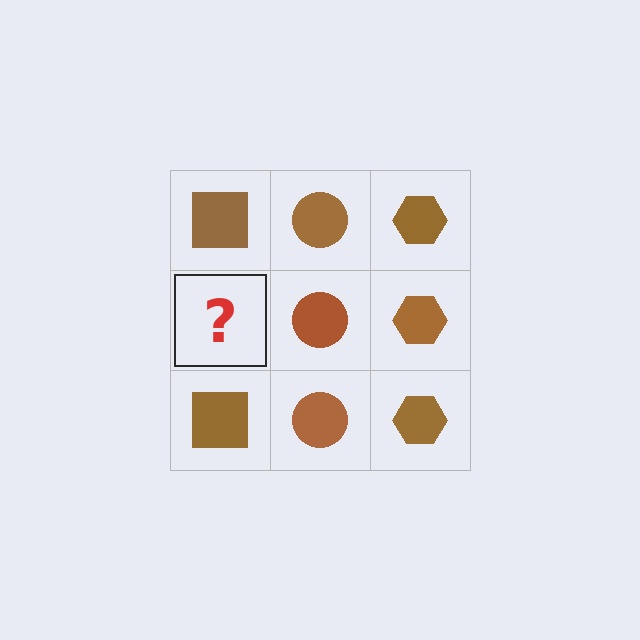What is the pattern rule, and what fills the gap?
The rule is that each column has a consistent shape. The gap should be filled with a brown square.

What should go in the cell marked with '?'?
The missing cell should contain a brown square.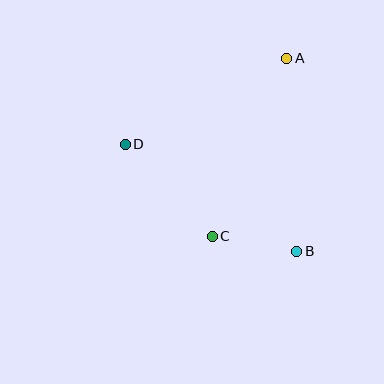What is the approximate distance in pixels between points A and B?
The distance between A and B is approximately 193 pixels.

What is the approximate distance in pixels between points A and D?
The distance between A and D is approximately 183 pixels.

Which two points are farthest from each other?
Points B and D are farthest from each other.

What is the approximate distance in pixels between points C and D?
The distance between C and D is approximately 127 pixels.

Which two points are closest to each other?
Points B and C are closest to each other.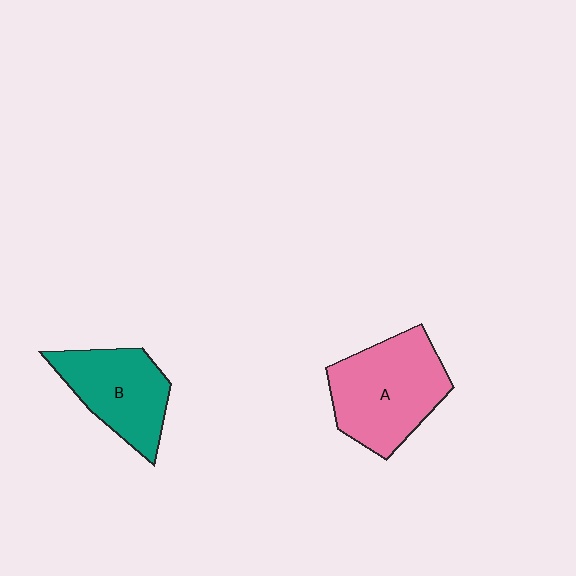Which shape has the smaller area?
Shape B (teal).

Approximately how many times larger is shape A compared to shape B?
Approximately 1.3 times.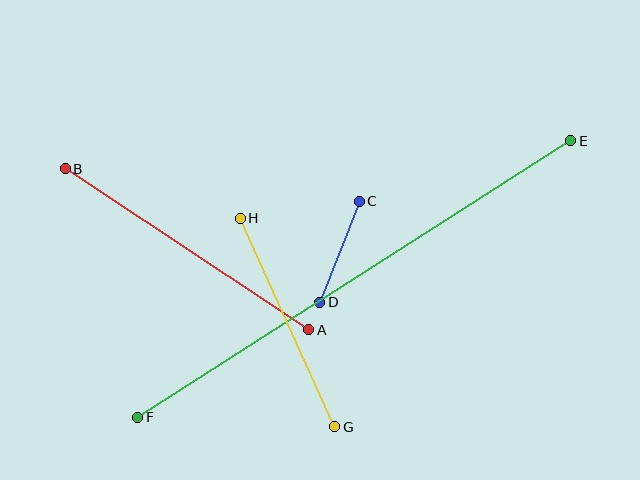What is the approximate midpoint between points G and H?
The midpoint is at approximately (287, 322) pixels.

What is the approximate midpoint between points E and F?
The midpoint is at approximately (354, 279) pixels.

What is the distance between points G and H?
The distance is approximately 229 pixels.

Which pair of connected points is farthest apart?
Points E and F are farthest apart.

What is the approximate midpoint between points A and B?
The midpoint is at approximately (187, 249) pixels.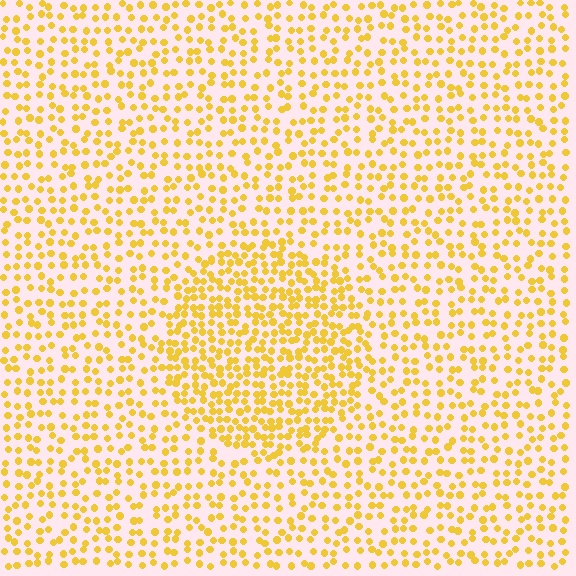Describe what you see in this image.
The image contains small yellow elements arranged at two different densities. A circle-shaped region is visible where the elements are more densely packed than the surrounding area.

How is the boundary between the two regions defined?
The boundary is defined by a change in element density (approximately 1.7x ratio). All elements are the same color, size, and shape.